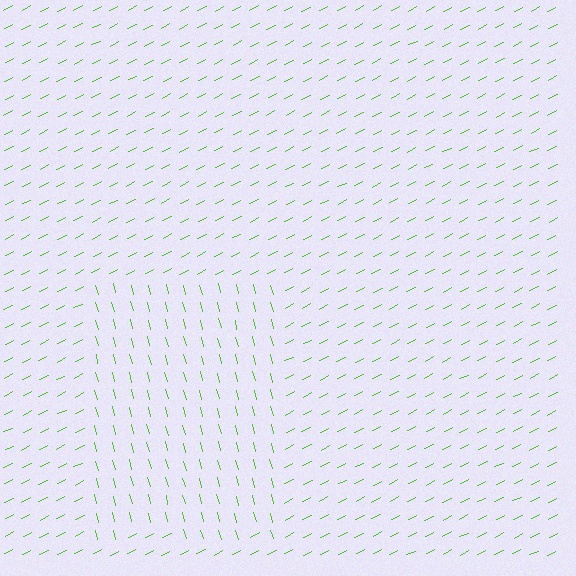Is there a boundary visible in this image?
Yes, there is a texture boundary formed by a change in line orientation.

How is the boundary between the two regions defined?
The boundary is defined purely by a change in line orientation (approximately 78 degrees difference). All lines are the same color and thickness.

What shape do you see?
I see a rectangle.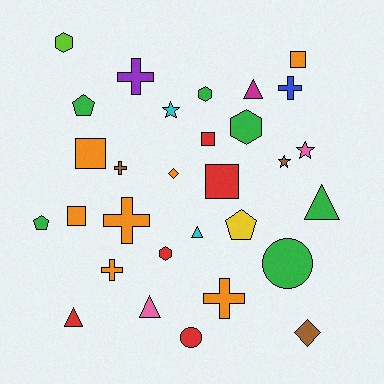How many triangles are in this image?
There are 5 triangles.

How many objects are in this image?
There are 30 objects.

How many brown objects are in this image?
There are 3 brown objects.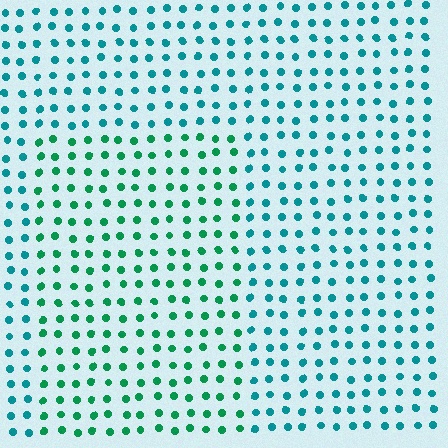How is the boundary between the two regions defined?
The boundary is defined purely by a slight shift in hue (about 32 degrees). Spacing, size, and orientation are identical on both sides.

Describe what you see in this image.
The image is filled with small teal elements in a uniform arrangement. A rectangle-shaped region is visible where the elements are tinted to a slightly different hue, forming a subtle color boundary.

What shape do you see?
I see a rectangle.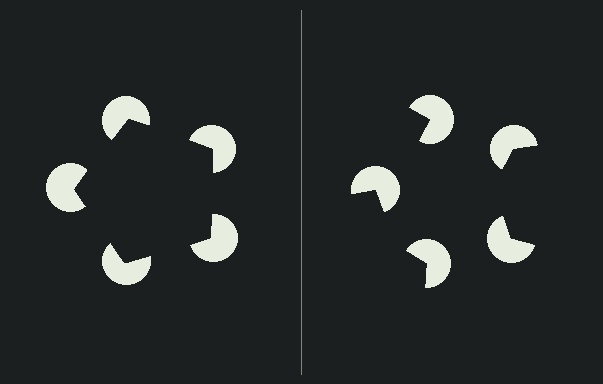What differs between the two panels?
The pac-man discs are positioned identically on both sides; only the wedge orientations differ. On the left they align to a pentagon; on the right they are misaligned.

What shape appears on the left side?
An illusory pentagon.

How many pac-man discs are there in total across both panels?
10 — 5 on each side.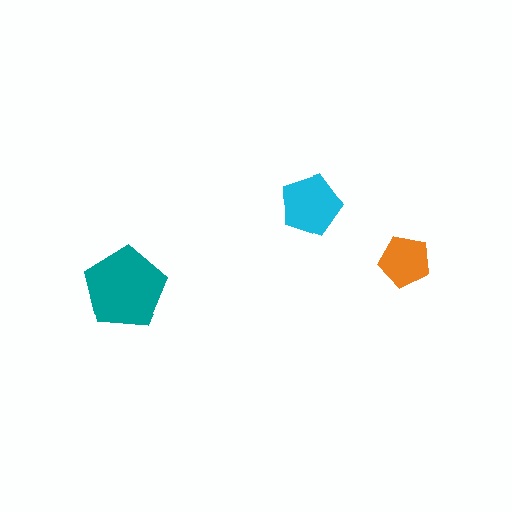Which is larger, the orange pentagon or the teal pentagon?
The teal one.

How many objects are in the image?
There are 3 objects in the image.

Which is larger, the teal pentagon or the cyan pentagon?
The teal one.